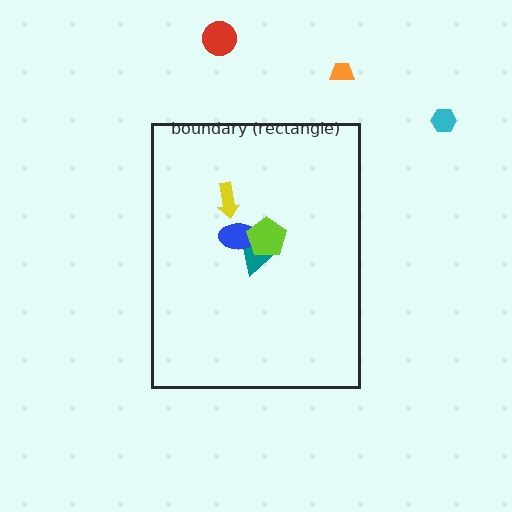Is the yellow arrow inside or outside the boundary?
Inside.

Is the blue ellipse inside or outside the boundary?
Inside.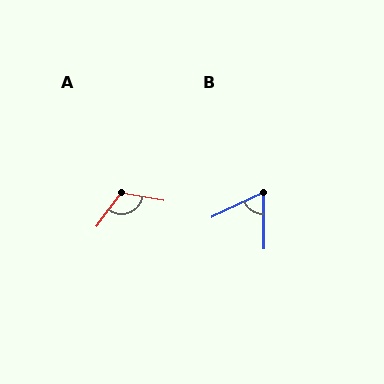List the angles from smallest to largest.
B (65°), A (117°).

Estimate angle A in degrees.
Approximately 117 degrees.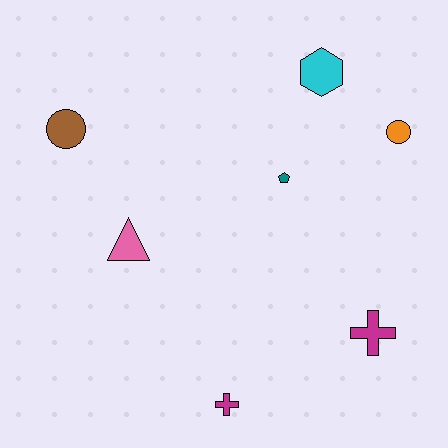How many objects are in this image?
There are 7 objects.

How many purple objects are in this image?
There are no purple objects.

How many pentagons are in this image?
There is 1 pentagon.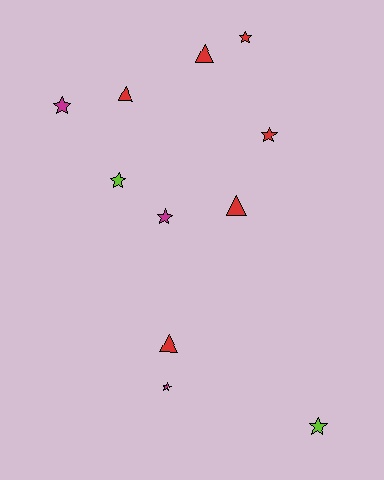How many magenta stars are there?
There are 3 magenta stars.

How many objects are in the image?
There are 11 objects.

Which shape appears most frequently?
Star, with 7 objects.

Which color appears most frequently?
Red, with 6 objects.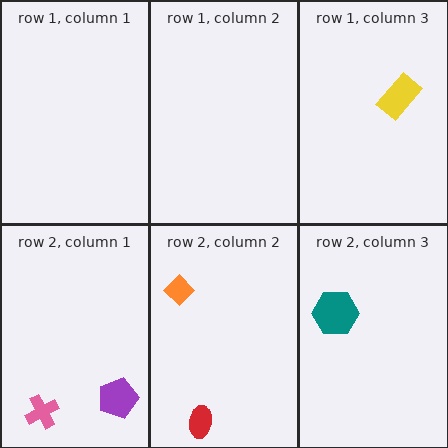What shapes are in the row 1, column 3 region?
The yellow rectangle.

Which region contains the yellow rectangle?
The row 1, column 3 region.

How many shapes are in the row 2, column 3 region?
1.